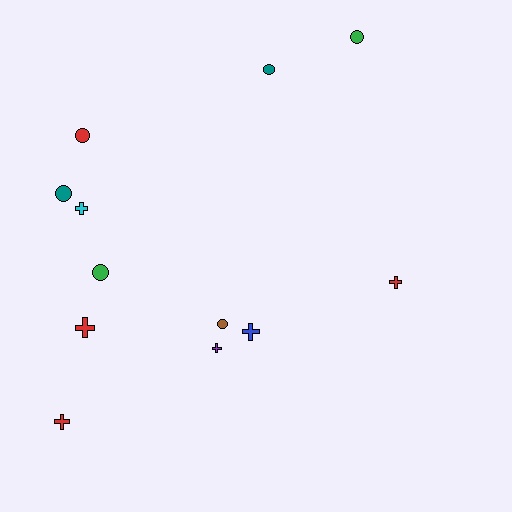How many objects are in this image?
There are 12 objects.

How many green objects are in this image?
There are 2 green objects.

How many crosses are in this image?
There are 6 crosses.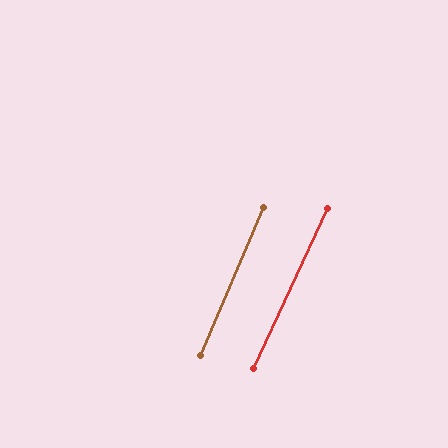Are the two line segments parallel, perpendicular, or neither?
Parallel — their directions differ by only 1.6°.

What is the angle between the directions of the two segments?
Approximately 2 degrees.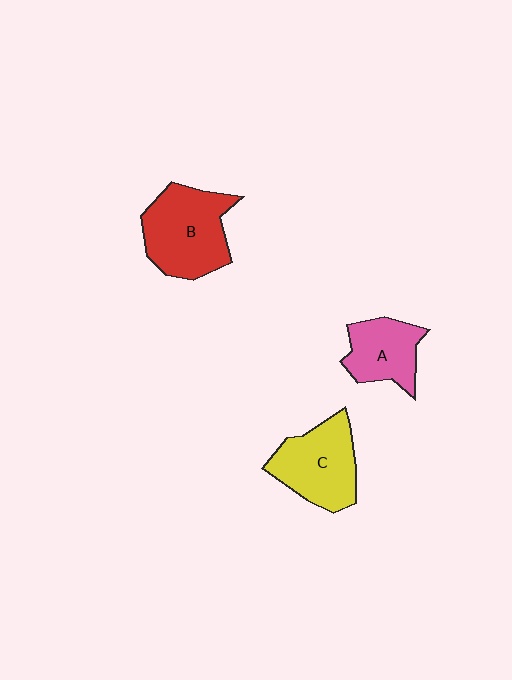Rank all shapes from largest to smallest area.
From largest to smallest: B (red), C (yellow), A (pink).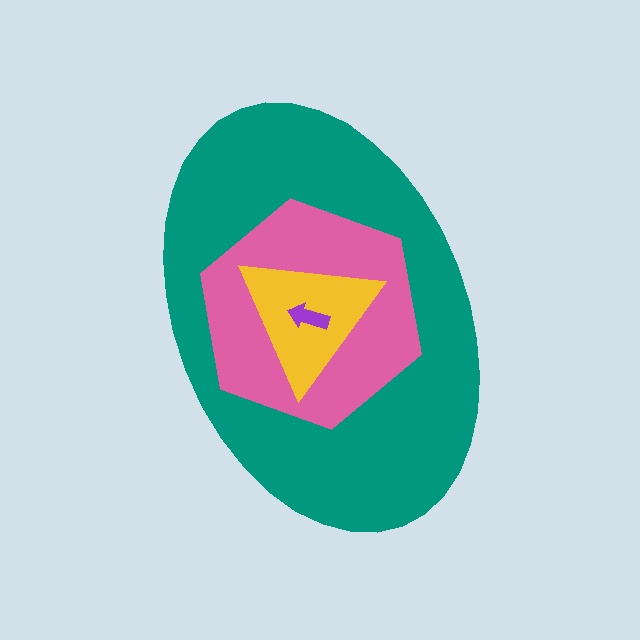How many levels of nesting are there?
4.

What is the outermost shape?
The teal ellipse.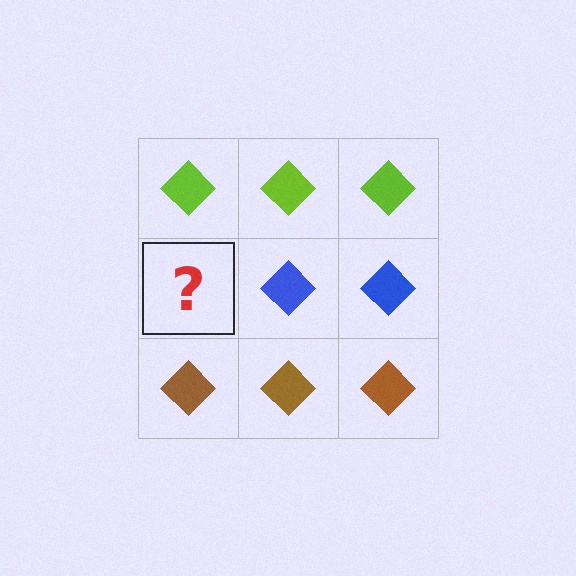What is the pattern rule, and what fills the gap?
The rule is that each row has a consistent color. The gap should be filled with a blue diamond.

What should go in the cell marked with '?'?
The missing cell should contain a blue diamond.